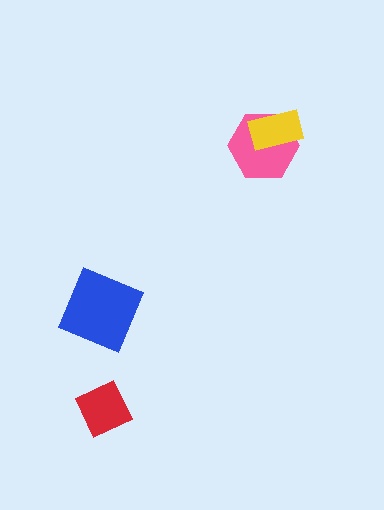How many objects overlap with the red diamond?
0 objects overlap with the red diamond.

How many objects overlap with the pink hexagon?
1 object overlaps with the pink hexagon.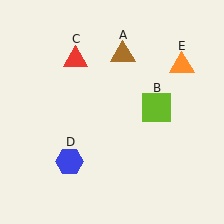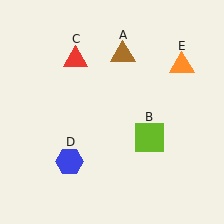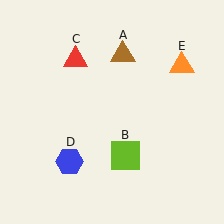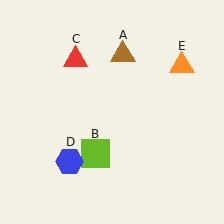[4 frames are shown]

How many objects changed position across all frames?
1 object changed position: lime square (object B).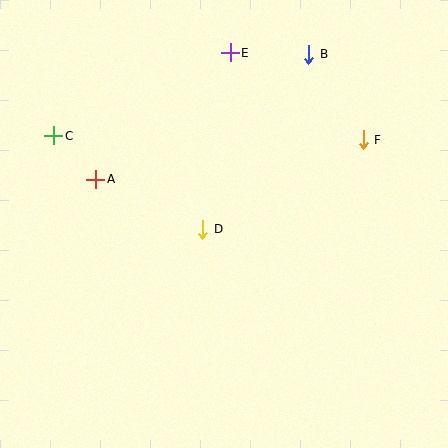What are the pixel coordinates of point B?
Point B is at (309, 54).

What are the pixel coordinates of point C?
Point C is at (54, 136).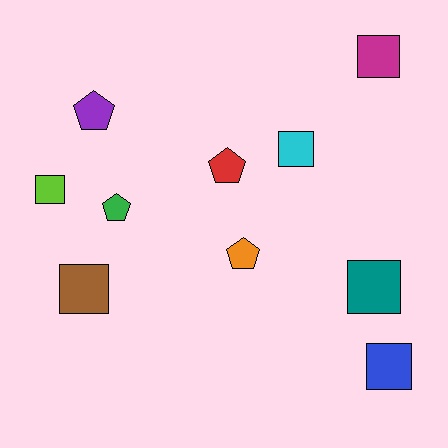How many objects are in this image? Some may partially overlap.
There are 10 objects.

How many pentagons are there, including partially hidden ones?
There are 4 pentagons.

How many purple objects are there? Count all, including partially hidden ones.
There is 1 purple object.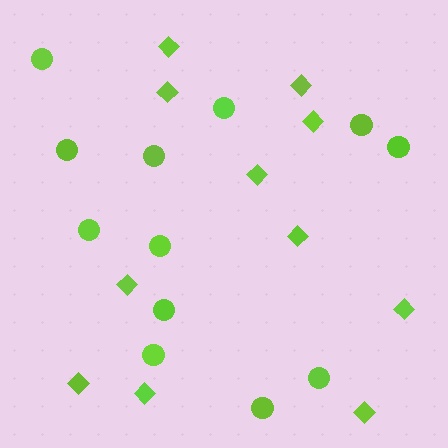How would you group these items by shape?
There are 2 groups: one group of circles (12) and one group of diamonds (11).